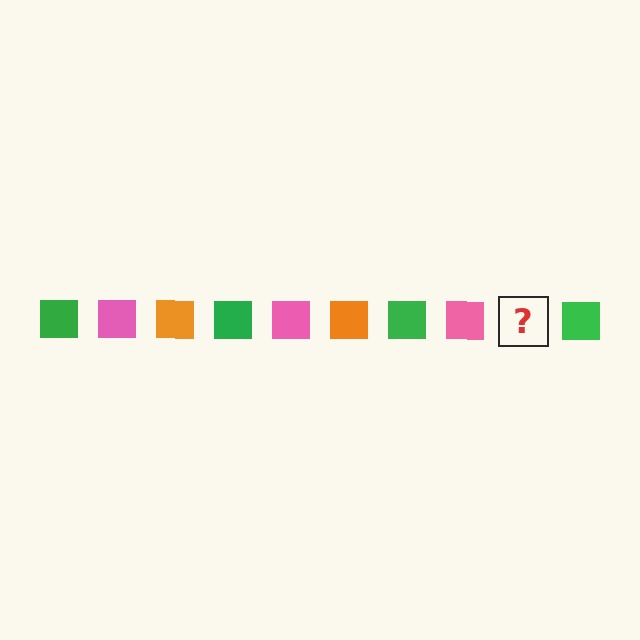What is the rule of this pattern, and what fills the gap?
The rule is that the pattern cycles through green, pink, orange squares. The gap should be filled with an orange square.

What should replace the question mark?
The question mark should be replaced with an orange square.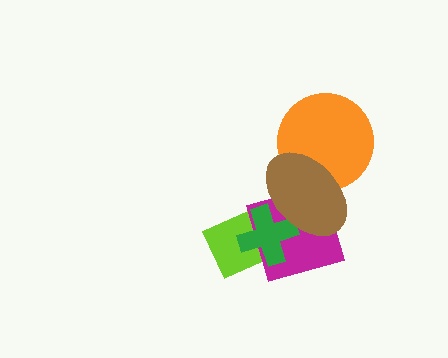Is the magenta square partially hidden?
Yes, it is partially covered by another shape.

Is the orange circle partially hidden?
Yes, it is partially covered by another shape.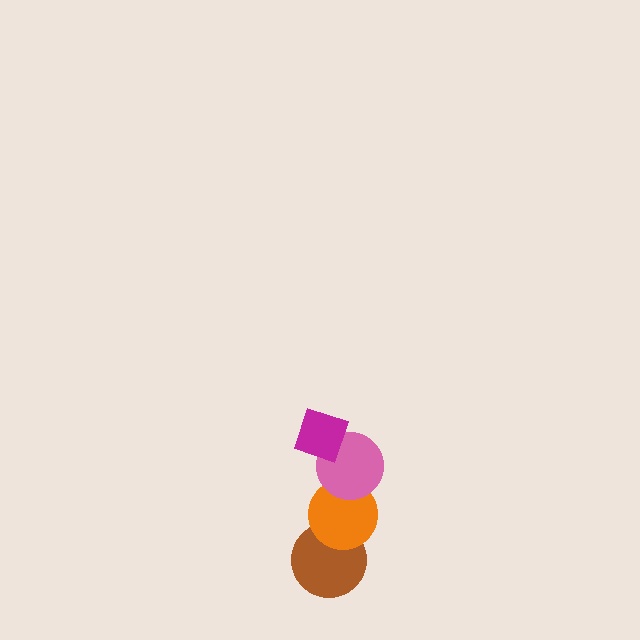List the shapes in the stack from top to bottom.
From top to bottom: the magenta diamond, the pink circle, the orange circle, the brown circle.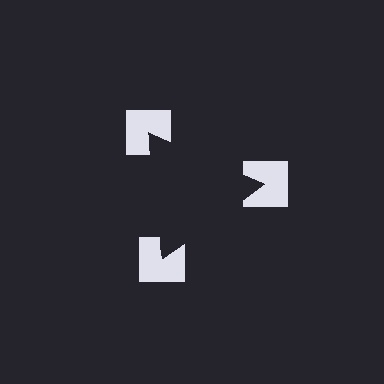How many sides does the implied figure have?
3 sides.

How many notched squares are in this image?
There are 3 — one at each vertex of the illusory triangle.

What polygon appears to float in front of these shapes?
An illusory triangle — its edges are inferred from the aligned wedge cuts in the notched squares, not physically drawn.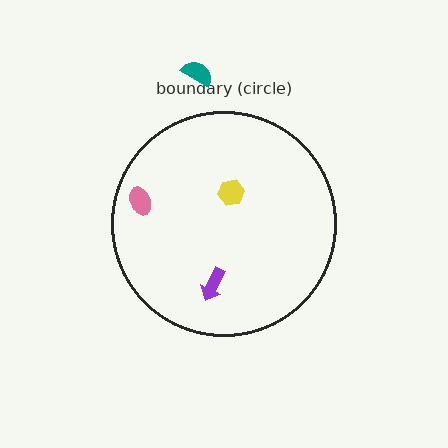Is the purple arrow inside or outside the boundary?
Inside.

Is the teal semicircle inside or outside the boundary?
Outside.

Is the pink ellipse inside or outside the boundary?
Inside.